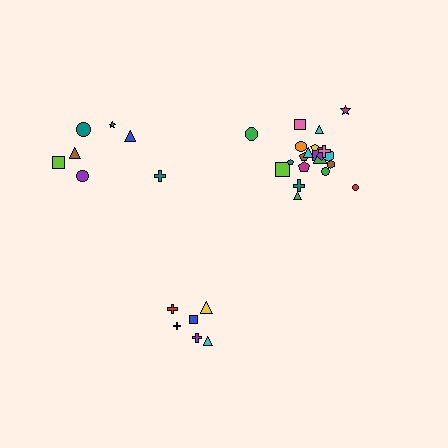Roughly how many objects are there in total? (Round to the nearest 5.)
Roughly 35 objects in total.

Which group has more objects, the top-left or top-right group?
The top-right group.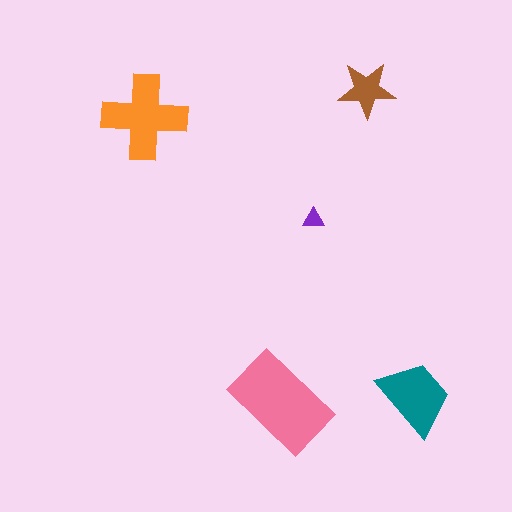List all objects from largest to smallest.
The pink rectangle, the orange cross, the teal trapezoid, the brown star, the purple triangle.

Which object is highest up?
The brown star is topmost.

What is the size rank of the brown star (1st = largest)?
4th.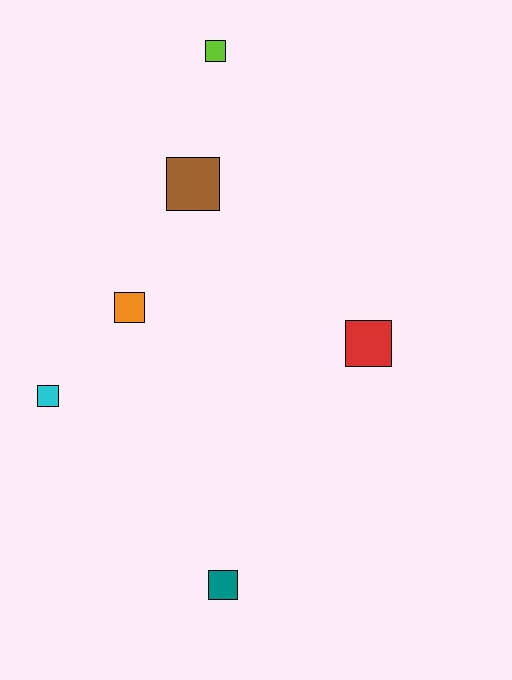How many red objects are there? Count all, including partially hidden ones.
There is 1 red object.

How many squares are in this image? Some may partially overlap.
There are 6 squares.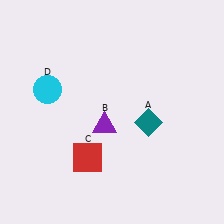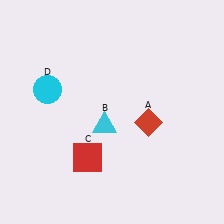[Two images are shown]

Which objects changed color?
A changed from teal to red. B changed from purple to cyan.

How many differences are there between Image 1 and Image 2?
There are 2 differences between the two images.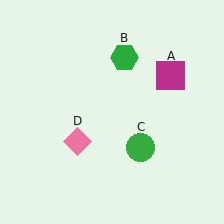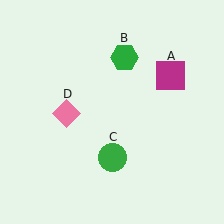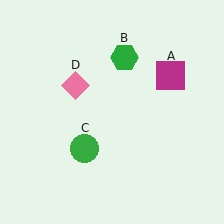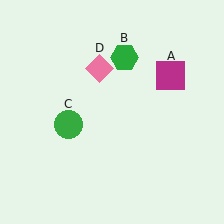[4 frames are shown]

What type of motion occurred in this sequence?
The green circle (object C), pink diamond (object D) rotated clockwise around the center of the scene.